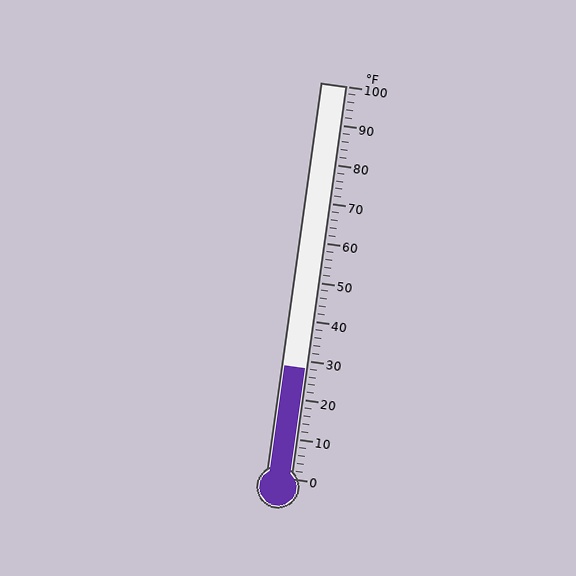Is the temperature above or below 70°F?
The temperature is below 70°F.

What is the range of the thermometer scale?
The thermometer scale ranges from 0°F to 100°F.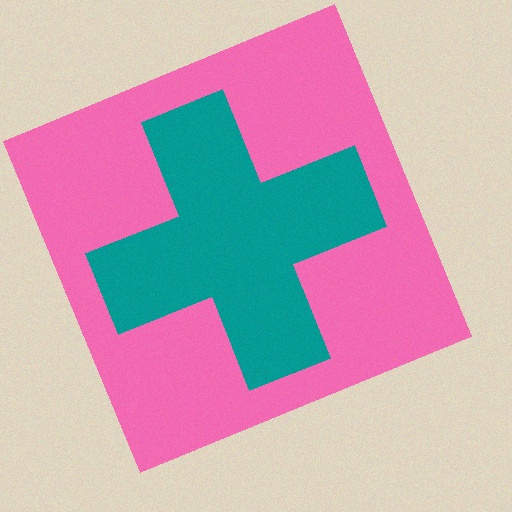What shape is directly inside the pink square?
The teal cross.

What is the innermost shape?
The teal cross.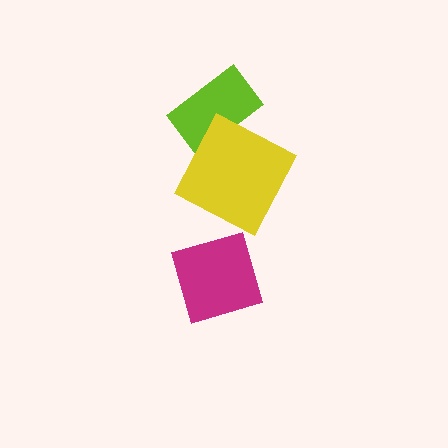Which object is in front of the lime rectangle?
The yellow square is in front of the lime rectangle.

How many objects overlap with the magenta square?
0 objects overlap with the magenta square.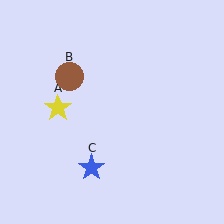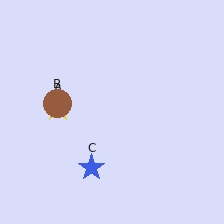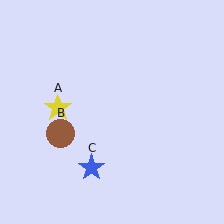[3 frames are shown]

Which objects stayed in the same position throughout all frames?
Yellow star (object A) and blue star (object C) remained stationary.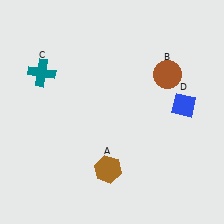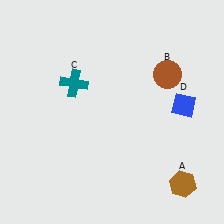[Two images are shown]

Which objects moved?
The objects that moved are: the brown hexagon (A), the teal cross (C).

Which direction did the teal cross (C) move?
The teal cross (C) moved right.